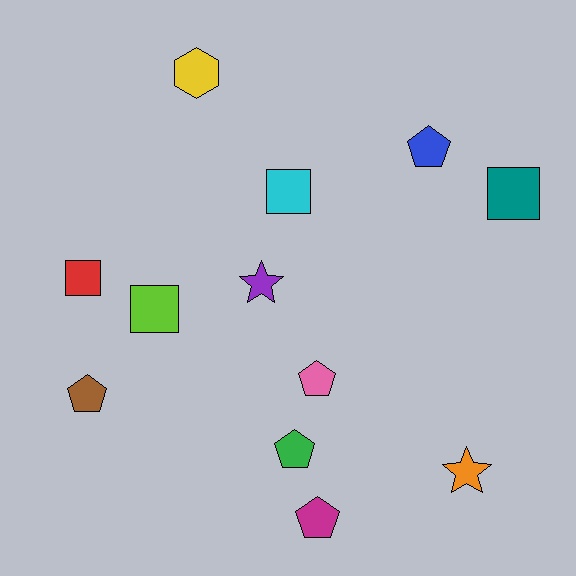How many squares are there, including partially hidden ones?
There are 4 squares.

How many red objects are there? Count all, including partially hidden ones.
There is 1 red object.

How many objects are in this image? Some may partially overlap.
There are 12 objects.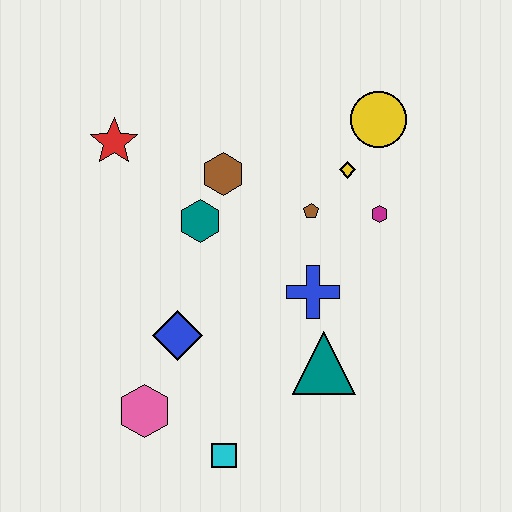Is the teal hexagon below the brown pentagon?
Yes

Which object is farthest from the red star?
The cyan square is farthest from the red star.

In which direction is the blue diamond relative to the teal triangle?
The blue diamond is to the left of the teal triangle.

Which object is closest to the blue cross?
The teal triangle is closest to the blue cross.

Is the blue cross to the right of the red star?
Yes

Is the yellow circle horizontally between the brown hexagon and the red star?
No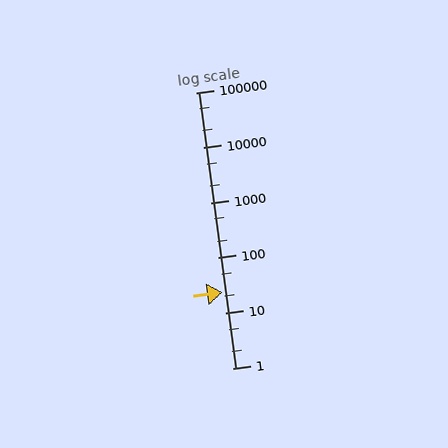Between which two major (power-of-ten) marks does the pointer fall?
The pointer is between 10 and 100.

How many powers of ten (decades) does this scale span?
The scale spans 5 decades, from 1 to 100000.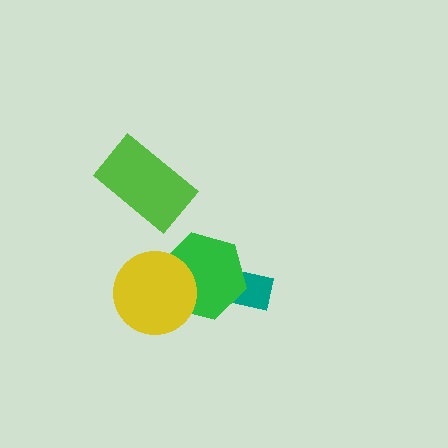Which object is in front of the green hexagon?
The yellow circle is in front of the green hexagon.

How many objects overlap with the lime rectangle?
0 objects overlap with the lime rectangle.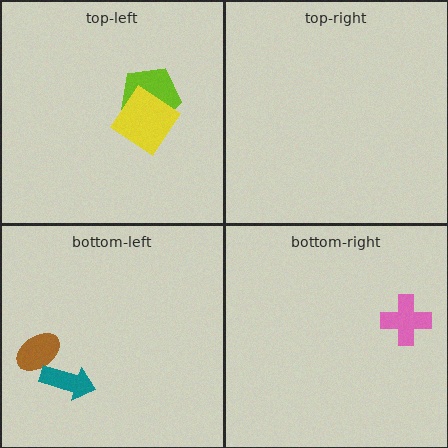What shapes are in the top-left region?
The lime pentagon, the yellow diamond.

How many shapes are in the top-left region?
2.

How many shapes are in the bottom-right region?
1.